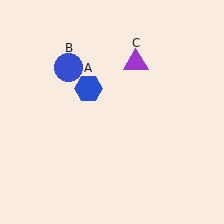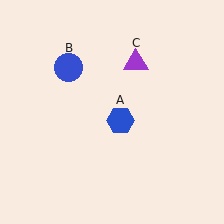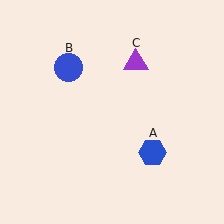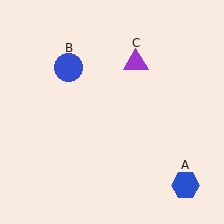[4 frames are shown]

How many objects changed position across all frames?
1 object changed position: blue hexagon (object A).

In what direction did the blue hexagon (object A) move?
The blue hexagon (object A) moved down and to the right.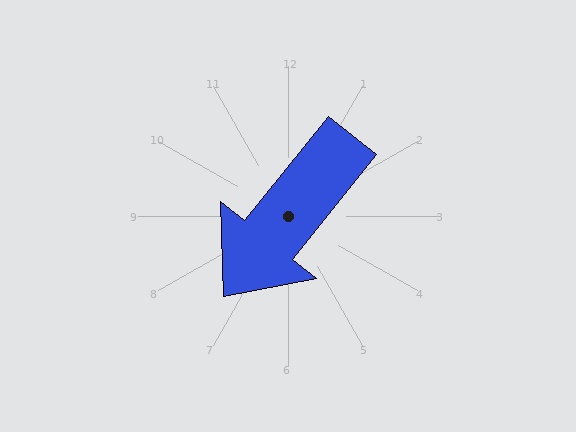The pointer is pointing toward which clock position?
Roughly 7 o'clock.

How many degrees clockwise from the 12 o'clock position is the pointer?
Approximately 219 degrees.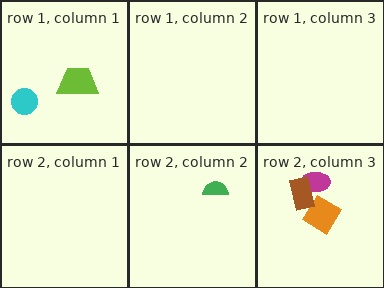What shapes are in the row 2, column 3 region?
The orange diamond, the magenta ellipse, the brown rectangle.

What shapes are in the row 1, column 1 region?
The cyan circle, the lime trapezoid.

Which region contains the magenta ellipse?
The row 2, column 3 region.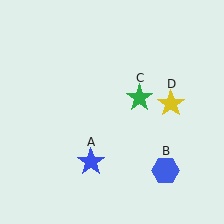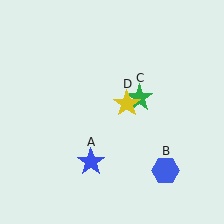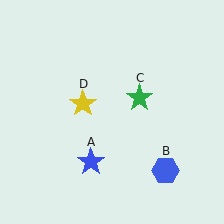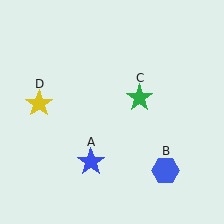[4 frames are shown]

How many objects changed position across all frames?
1 object changed position: yellow star (object D).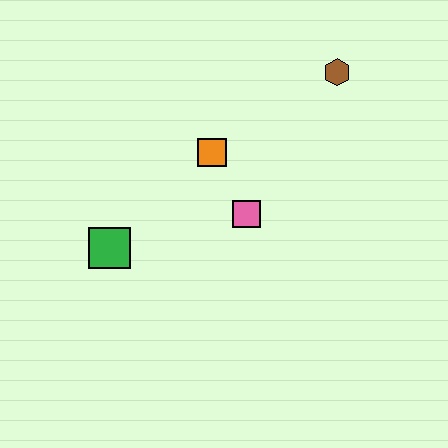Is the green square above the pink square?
No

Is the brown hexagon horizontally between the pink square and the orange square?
No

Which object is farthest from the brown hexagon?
The green square is farthest from the brown hexagon.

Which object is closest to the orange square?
The pink square is closest to the orange square.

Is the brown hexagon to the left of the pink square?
No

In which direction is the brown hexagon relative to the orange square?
The brown hexagon is to the right of the orange square.